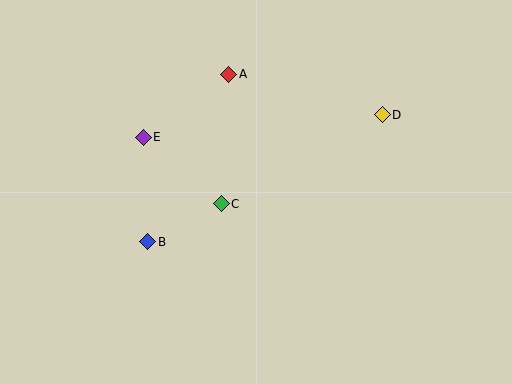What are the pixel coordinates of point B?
Point B is at (148, 242).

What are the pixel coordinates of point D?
Point D is at (382, 115).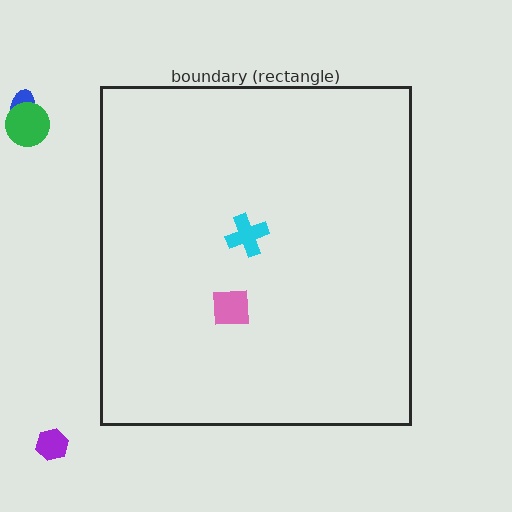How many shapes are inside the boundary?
2 inside, 3 outside.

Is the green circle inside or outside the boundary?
Outside.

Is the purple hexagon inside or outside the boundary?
Outside.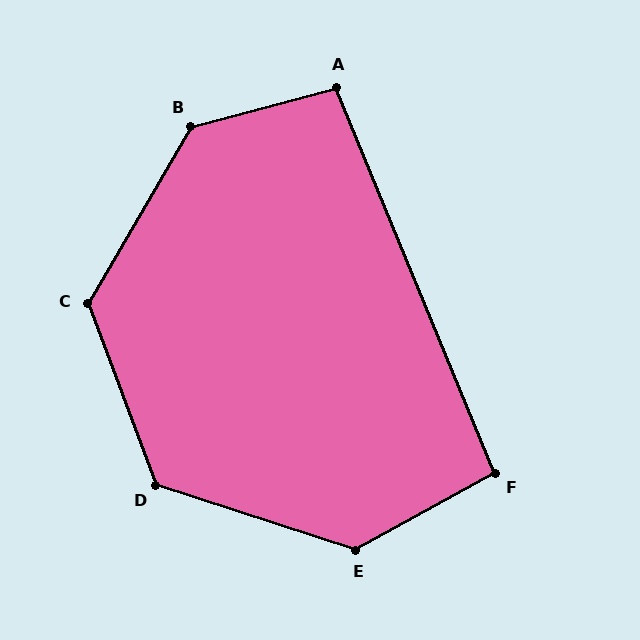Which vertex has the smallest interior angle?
F, at approximately 96 degrees.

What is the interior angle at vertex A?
Approximately 97 degrees (obtuse).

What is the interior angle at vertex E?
Approximately 133 degrees (obtuse).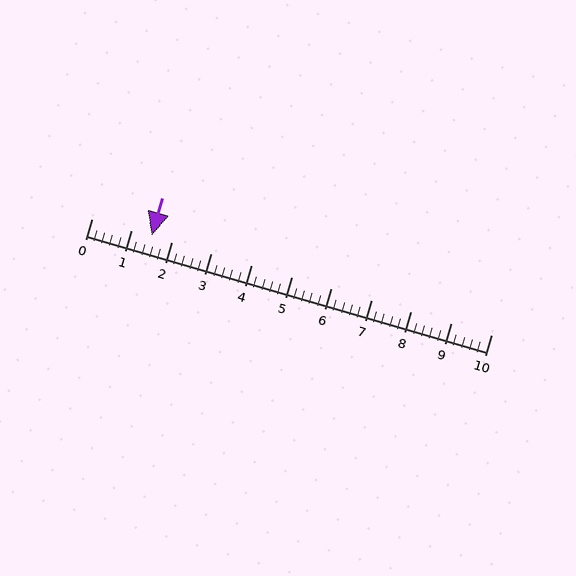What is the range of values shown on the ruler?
The ruler shows values from 0 to 10.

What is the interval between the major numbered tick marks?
The major tick marks are spaced 1 units apart.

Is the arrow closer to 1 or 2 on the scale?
The arrow is closer to 2.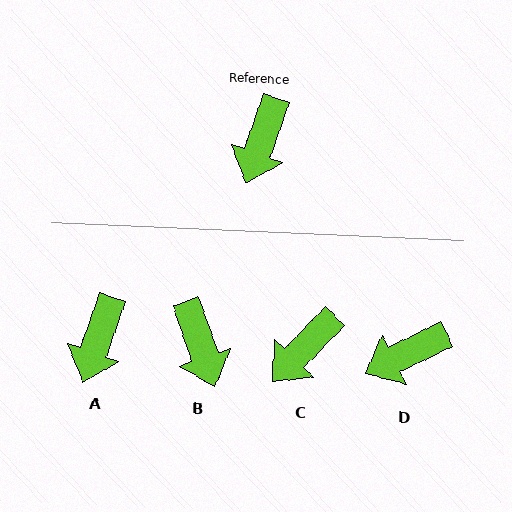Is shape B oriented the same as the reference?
No, it is off by about 38 degrees.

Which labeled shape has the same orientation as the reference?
A.